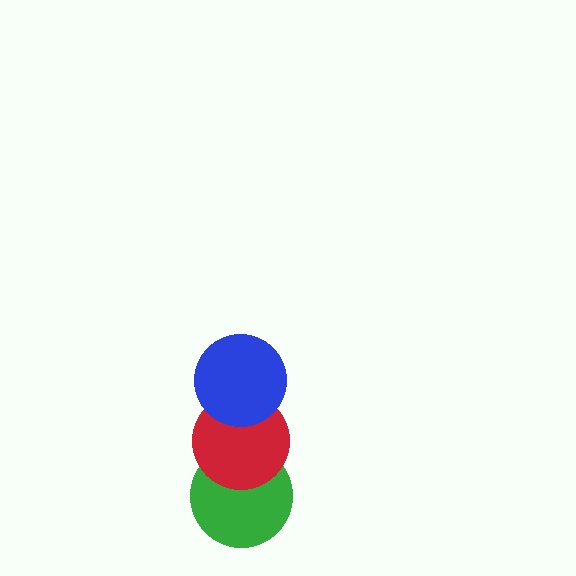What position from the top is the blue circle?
The blue circle is 1st from the top.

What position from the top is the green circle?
The green circle is 3rd from the top.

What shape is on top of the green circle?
The red circle is on top of the green circle.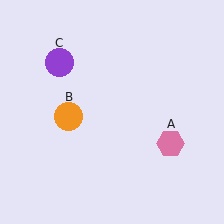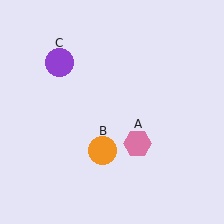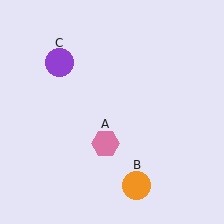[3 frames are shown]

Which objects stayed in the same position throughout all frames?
Purple circle (object C) remained stationary.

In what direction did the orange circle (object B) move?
The orange circle (object B) moved down and to the right.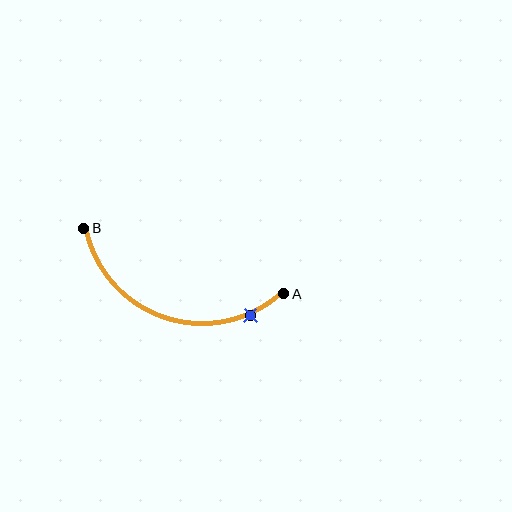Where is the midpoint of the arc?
The arc midpoint is the point on the curve farthest from the straight line joining A and B. It sits below that line.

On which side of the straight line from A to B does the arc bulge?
The arc bulges below the straight line connecting A and B.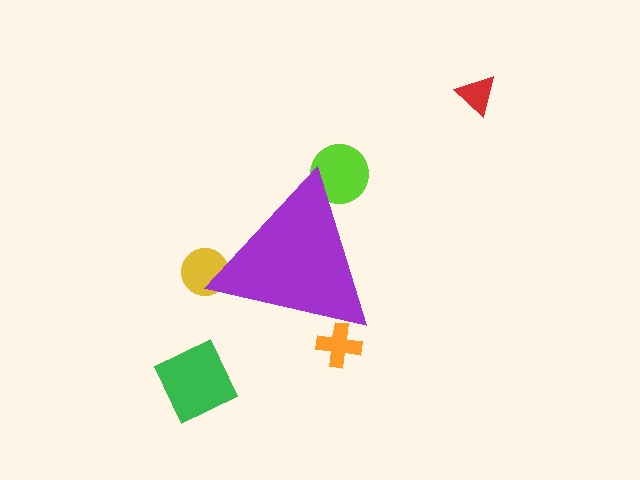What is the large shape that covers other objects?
A purple triangle.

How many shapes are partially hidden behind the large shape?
3 shapes are partially hidden.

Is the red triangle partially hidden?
No, the red triangle is fully visible.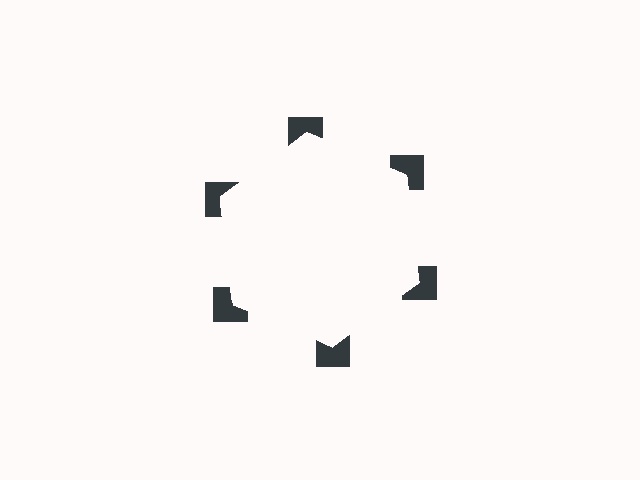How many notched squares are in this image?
There are 6 — one at each vertex of the illusory hexagon.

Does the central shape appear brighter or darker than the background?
It typically appears slightly brighter than the background, even though no actual brightness change is drawn.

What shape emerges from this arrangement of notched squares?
An illusory hexagon — its edges are inferred from the aligned wedge cuts in the notched squares, not physically drawn.